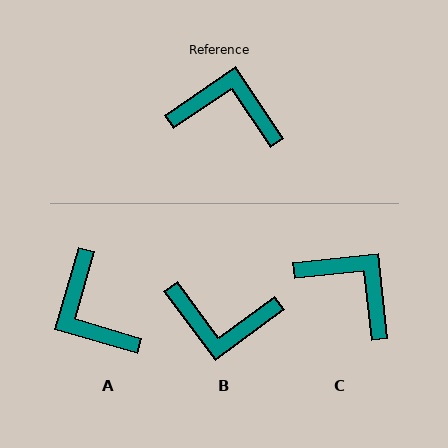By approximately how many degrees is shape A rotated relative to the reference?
Approximately 130 degrees counter-clockwise.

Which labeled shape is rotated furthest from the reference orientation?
B, about 178 degrees away.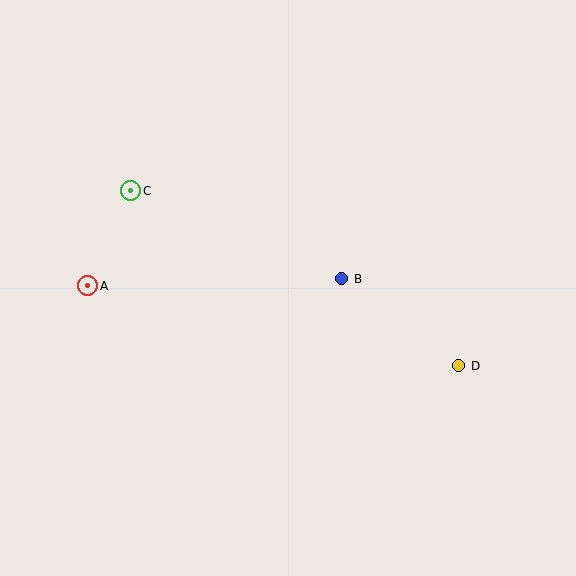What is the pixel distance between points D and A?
The distance between D and A is 380 pixels.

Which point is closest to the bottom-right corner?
Point D is closest to the bottom-right corner.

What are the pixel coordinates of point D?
Point D is at (459, 366).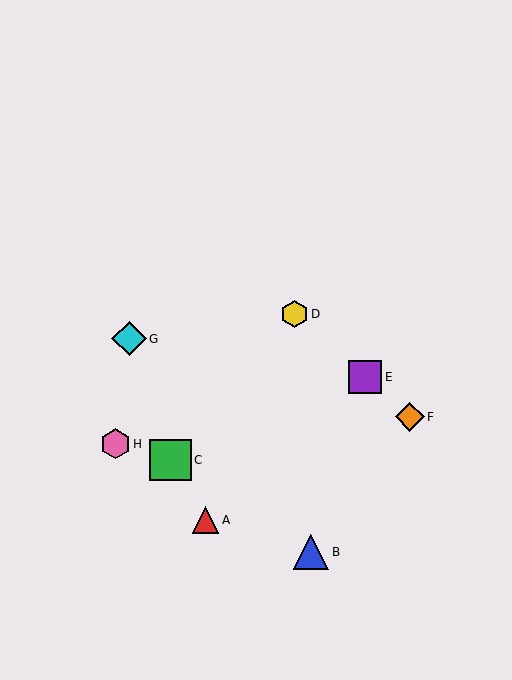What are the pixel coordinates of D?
Object D is at (295, 314).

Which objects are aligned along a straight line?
Objects D, E, F are aligned along a straight line.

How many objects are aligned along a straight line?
3 objects (D, E, F) are aligned along a straight line.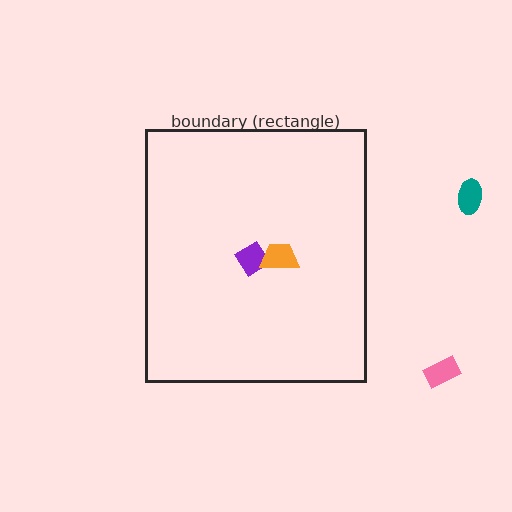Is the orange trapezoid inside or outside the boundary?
Inside.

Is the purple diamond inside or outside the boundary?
Inside.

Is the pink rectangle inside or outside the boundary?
Outside.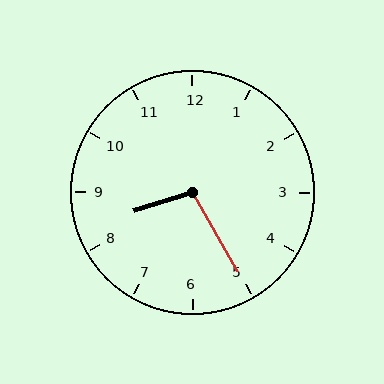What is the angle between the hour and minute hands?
Approximately 102 degrees.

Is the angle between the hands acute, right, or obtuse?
It is obtuse.